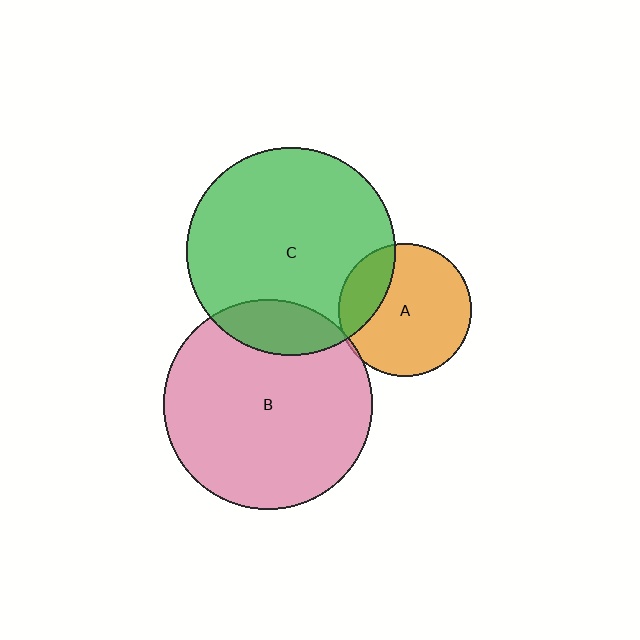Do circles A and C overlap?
Yes.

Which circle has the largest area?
Circle B (pink).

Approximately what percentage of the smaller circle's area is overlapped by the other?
Approximately 25%.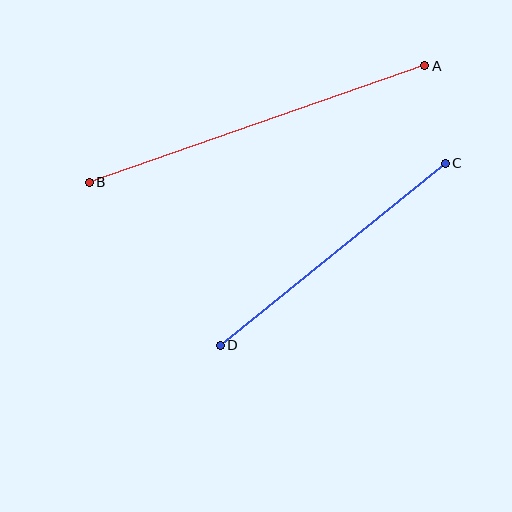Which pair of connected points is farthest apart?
Points A and B are farthest apart.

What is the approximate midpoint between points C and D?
The midpoint is at approximately (333, 254) pixels.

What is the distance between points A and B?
The distance is approximately 355 pixels.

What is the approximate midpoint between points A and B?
The midpoint is at approximately (257, 124) pixels.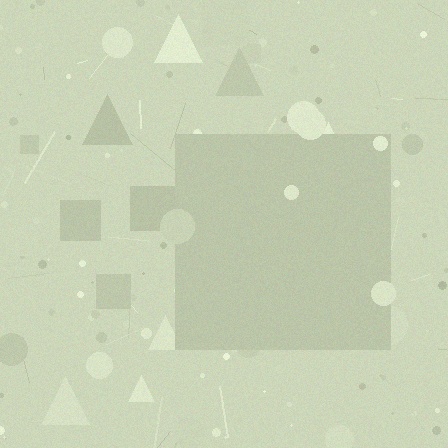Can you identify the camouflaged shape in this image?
The camouflaged shape is a square.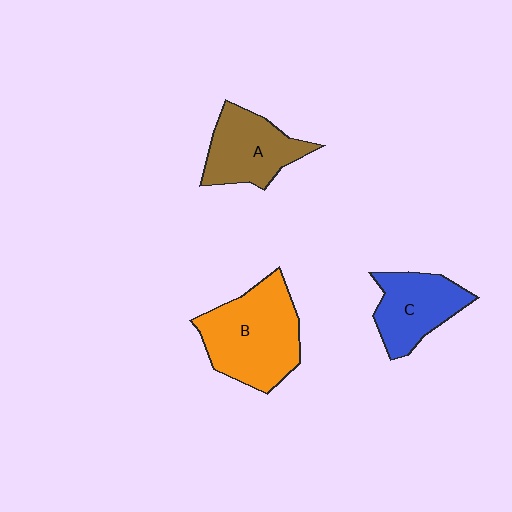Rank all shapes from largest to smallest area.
From largest to smallest: B (orange), A (brown), C (blue).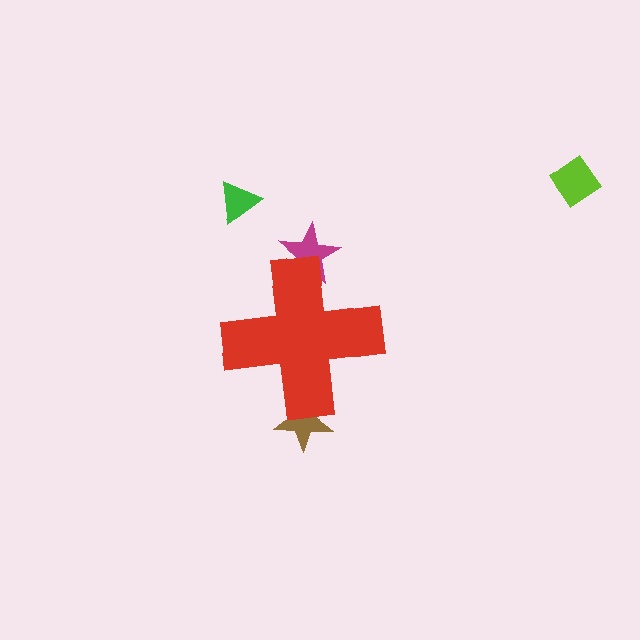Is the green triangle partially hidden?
No, the green triangle is fully visible.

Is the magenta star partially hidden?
Yes, the magenta star is partially hidden behind the red cross.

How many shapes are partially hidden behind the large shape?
2 shapes are partially hidden.